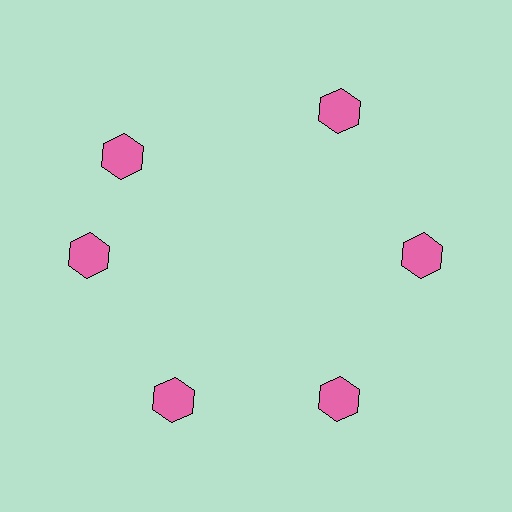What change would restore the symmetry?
The symmetry would be restored by rotating it back into even spacing with its neighbors so that all 6 hexagons sit at equal angles and equal distance from the center.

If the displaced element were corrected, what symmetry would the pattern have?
It would have 6-fold rotational symmetry — the pattern would map onto itself every 60 degrees.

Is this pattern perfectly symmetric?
No. The 6 pink hexagons are arranged in a ring, but one element near the 11 o'clock position is rotated out of alignment along the ring, breaking the 6-fold rotational symmetry.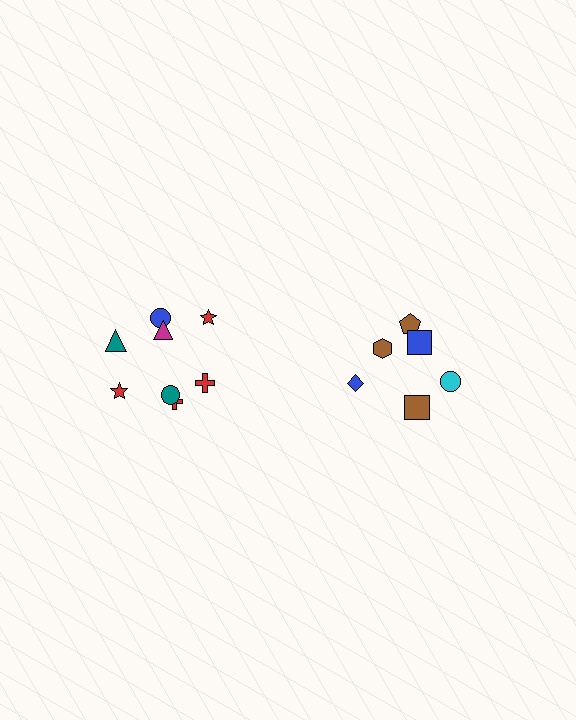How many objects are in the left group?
There are 8 objects.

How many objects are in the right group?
There are 6 objects.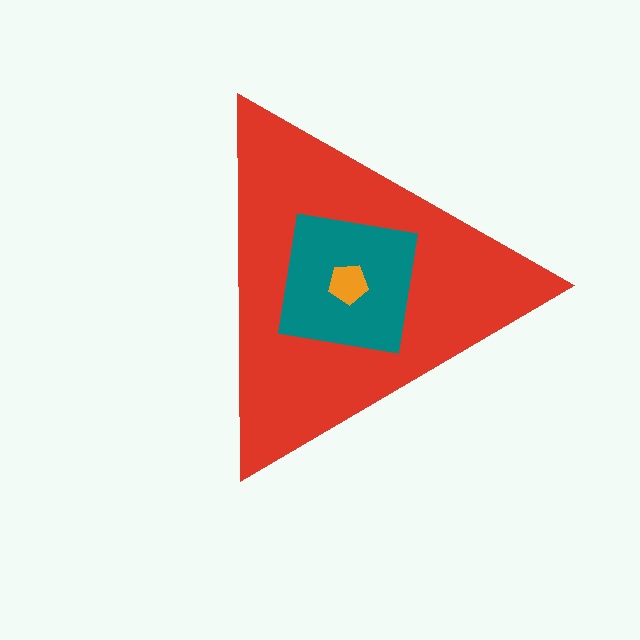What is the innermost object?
The orange pentagon.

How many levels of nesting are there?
3.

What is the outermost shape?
The red triangle.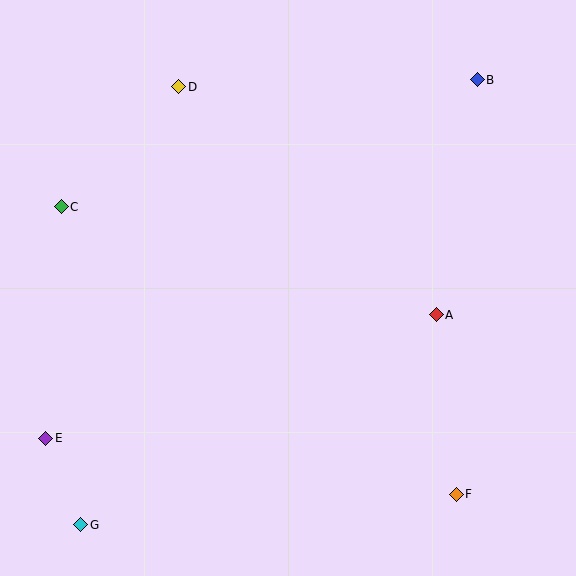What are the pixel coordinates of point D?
Point D is at (179, 87).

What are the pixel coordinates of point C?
Point C is at (61, 207).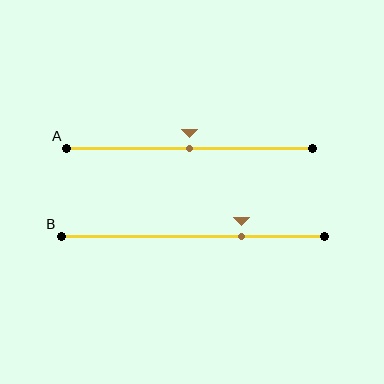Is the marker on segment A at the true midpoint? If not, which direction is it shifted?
Yes, the marker on segment A is at the true midpoint.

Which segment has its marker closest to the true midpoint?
Segment A has its marker closest to the true midpoint.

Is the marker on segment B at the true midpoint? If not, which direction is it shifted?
No, the marker on segment B is shifted to the right by about 19% of the segment length.